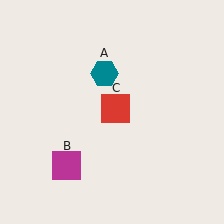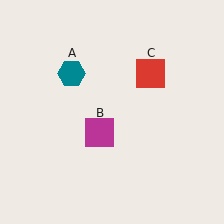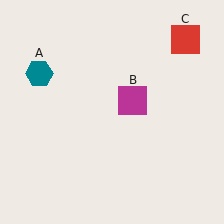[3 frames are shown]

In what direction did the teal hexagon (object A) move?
The teal hexagon (object A) moved left.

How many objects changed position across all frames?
3 objects changed position: teal hexagon (object A), magenta square (object B), red square (object C).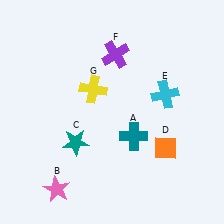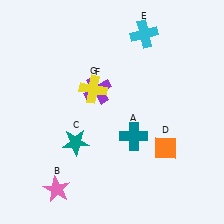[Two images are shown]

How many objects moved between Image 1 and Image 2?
2 objects moved between the two images.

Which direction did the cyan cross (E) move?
The cyan cross (E) moved up.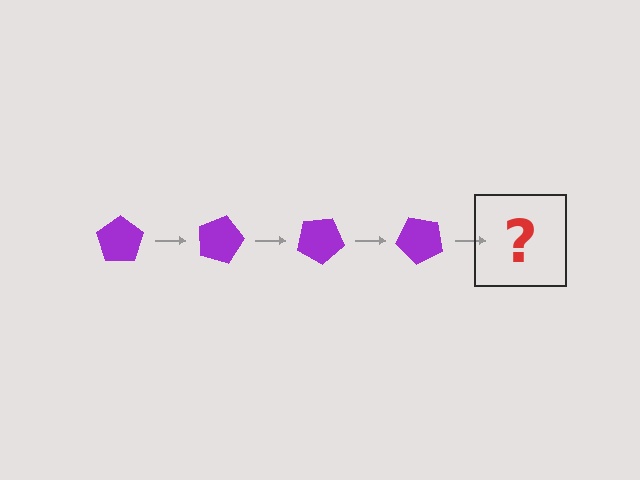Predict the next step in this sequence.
The next step is a purple pentagon rotated 60 degrees.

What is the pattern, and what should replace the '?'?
The pattern is that the pentagon rotates 15 degrees each step. The '?' should be a purple pentagon rotated 60 degrees.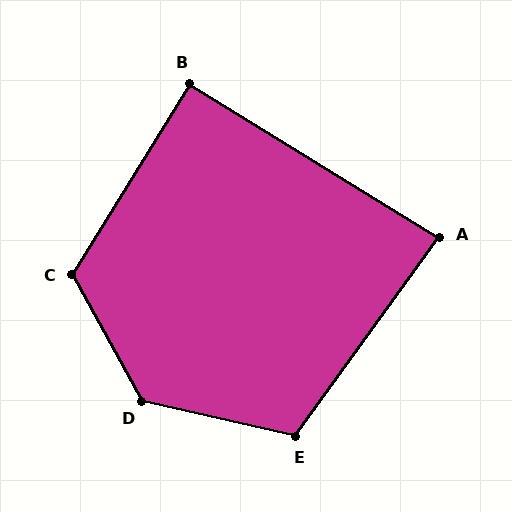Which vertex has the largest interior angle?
D, at approximately 132 degrees.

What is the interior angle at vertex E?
Approximately 113 degrees (obtuse).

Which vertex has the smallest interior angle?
A, at approximately 86 degrees.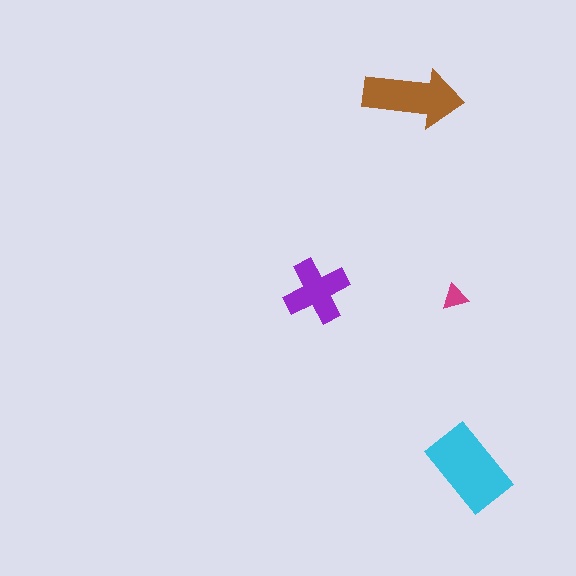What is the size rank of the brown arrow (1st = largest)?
2nd.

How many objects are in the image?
There are 4 objects in the image.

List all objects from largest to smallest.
The cyan rectangle, the brown arrow, the purple cross, the magenta triangle.